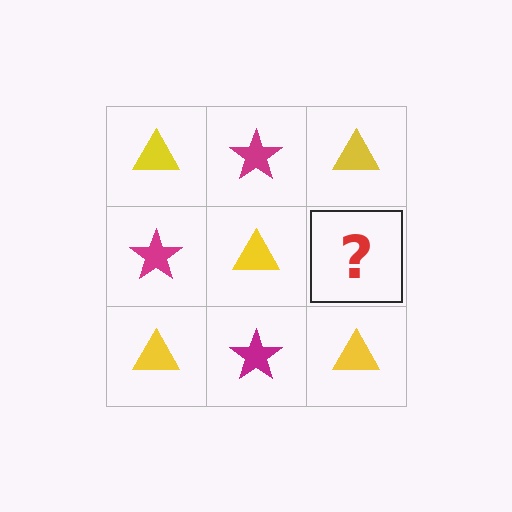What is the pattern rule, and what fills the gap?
The rule is that it alternates yellow triangle and magenta star in a checkerboard pattern. The gap should be filled with a magenta star.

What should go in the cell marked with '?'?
The missing cell should contain a magenta star.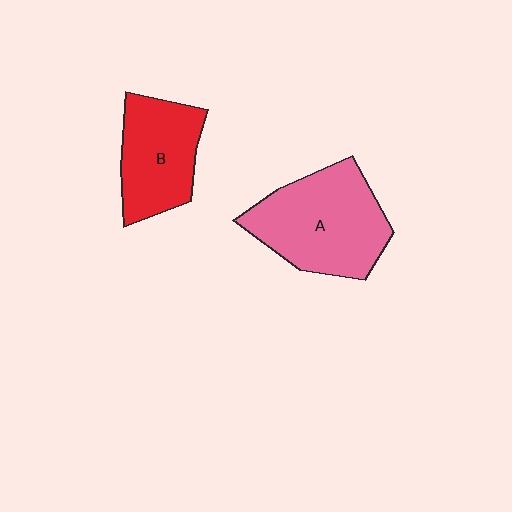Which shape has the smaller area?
Shape B (red).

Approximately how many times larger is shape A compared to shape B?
Approximately 1.4 times.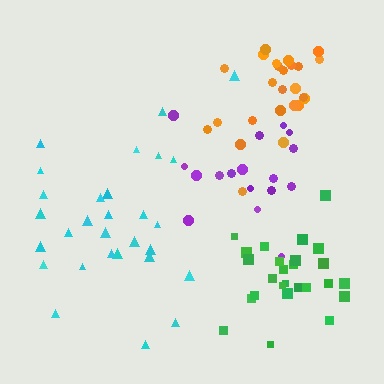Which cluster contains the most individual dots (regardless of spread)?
Cyan (29).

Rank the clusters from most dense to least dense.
orange, green, purple, cyan.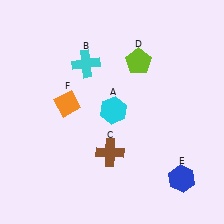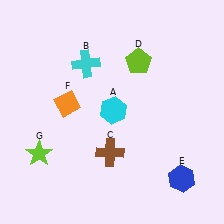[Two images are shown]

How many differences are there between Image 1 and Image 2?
There is 1 difference between the two images.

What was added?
A lime star (G) was added in Image 2.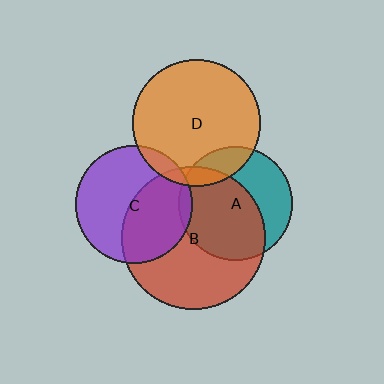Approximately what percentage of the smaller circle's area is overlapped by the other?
Approximately 5%.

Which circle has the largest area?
Circle B (red).